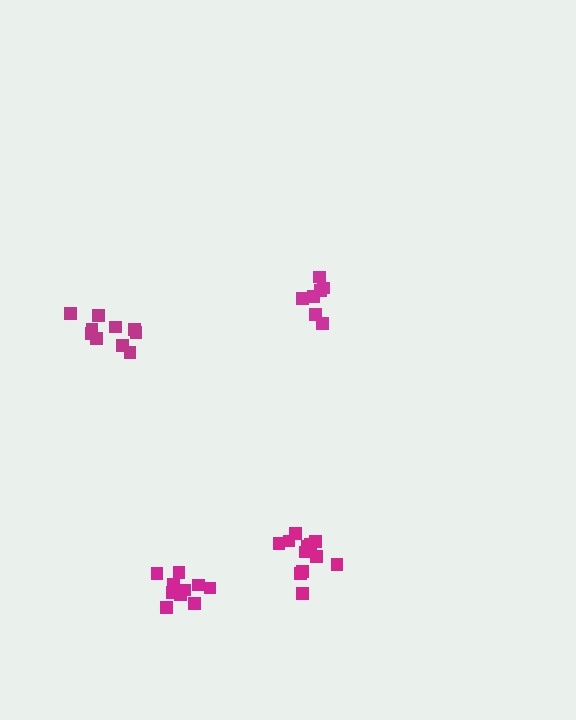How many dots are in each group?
Group 1: 10 dots, Group 2: 7 dots, Group 3: 12 dots, Group 4: 10 dots (39 total).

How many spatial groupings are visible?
There are 4 spatial groupings.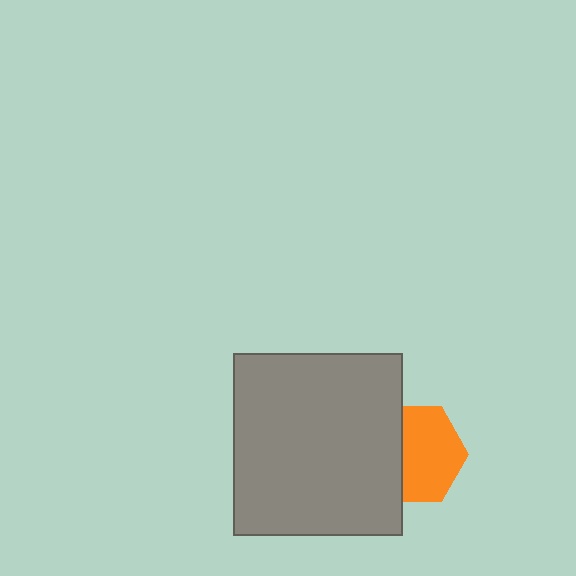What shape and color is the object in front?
The object in front is a gray rectangle.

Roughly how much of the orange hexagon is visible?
About half of it is visible (roughly 62%).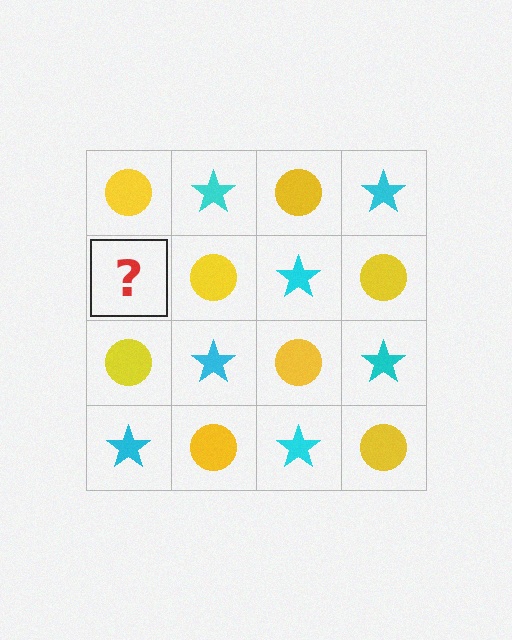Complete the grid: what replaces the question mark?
The question mark should be replaced with a cyan star.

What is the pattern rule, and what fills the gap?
The rule is that it alternates yellow circle and cyan star in a checkerboard pattern. The gap should be filled with a cyan star.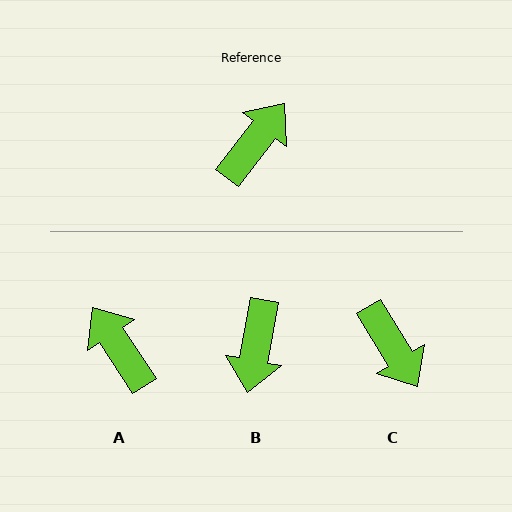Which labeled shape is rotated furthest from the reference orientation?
B, about 153 degrees away.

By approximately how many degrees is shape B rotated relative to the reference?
Approximately 153 degrees clockwise.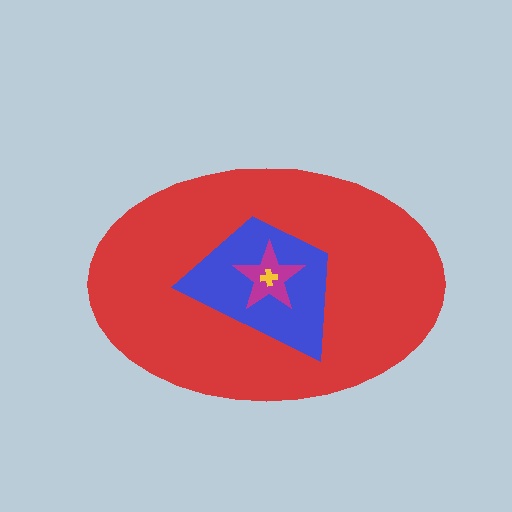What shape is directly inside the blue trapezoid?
The magenta star.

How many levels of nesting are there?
4.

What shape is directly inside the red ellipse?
The blue trapezoid.